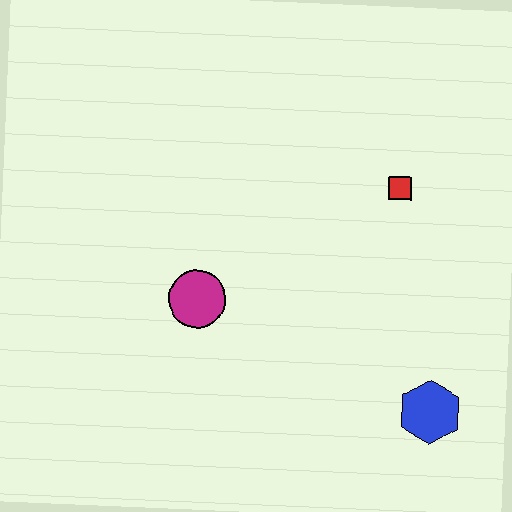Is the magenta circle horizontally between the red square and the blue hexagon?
No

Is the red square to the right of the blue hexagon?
No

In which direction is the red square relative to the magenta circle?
The red square is to the right of the magenta circle.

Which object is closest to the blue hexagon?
The red square is closest to the blue hexagon.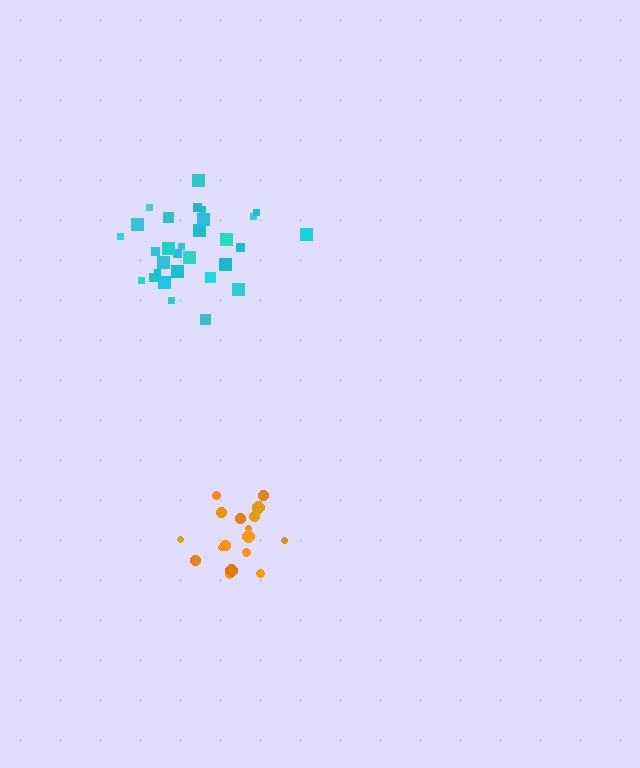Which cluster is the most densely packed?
Orange.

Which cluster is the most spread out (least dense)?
Cyan.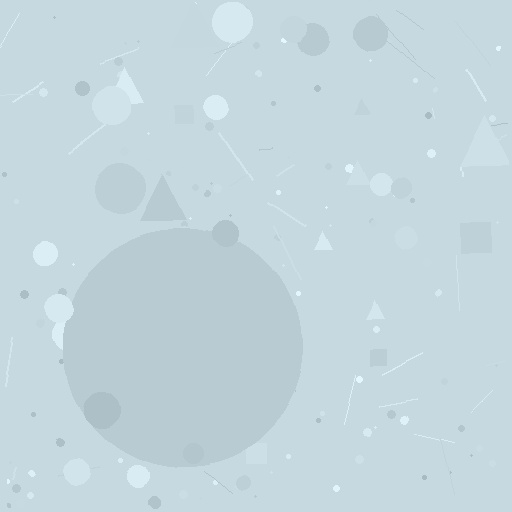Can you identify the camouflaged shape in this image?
The camouflaged shape is a circle.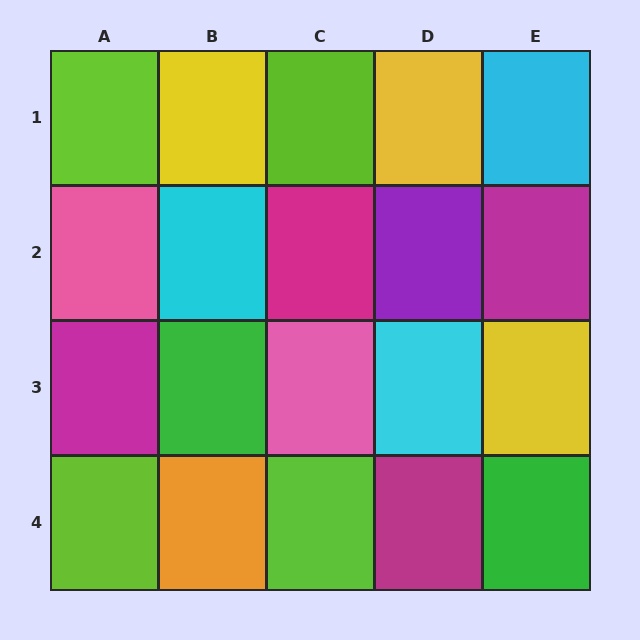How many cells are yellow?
3 cells are yellow.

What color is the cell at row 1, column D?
Yellow.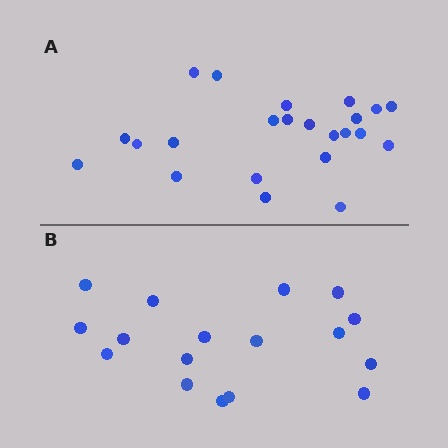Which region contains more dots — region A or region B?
Region A (the top region) has more dots.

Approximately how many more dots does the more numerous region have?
Region A has about 6 more dots than region B.